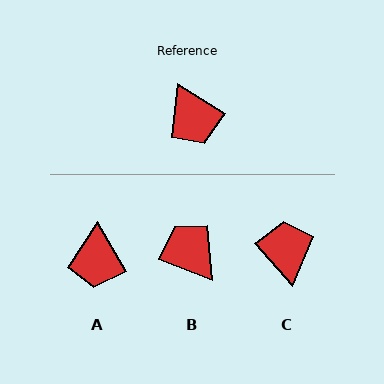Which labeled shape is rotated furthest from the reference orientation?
B, about 169 degrees away.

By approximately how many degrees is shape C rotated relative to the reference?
Approximately 164 degrees counter-clockwise.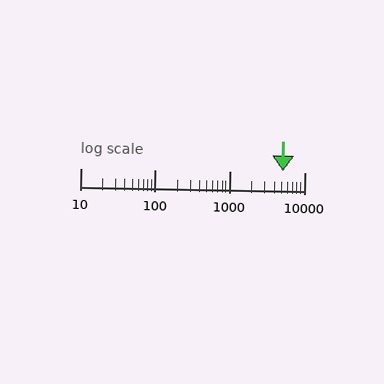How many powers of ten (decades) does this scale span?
The scale spans 3 decades, from 10 to 10000.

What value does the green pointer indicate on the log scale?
The pointer indicates approximately 5200.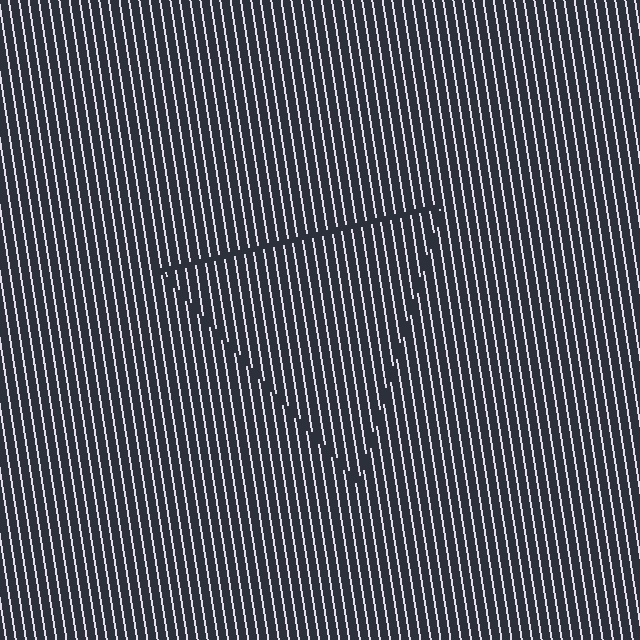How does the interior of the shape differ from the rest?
The interior of the shape contains the same grating, shifted by half a period — the contour is defined by the phase discontinuity where line-ends from the inner and outer gratings abut.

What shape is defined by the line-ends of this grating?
An illusory triangle. The interior of the shape contains the same grating, shifted by half a period — the contour is defined by the phase discontinuity where line-ends from the inner and outer gratings abut.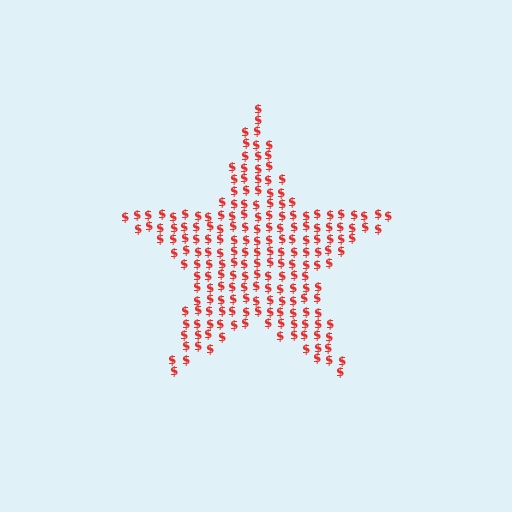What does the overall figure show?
The overall figure shows a star.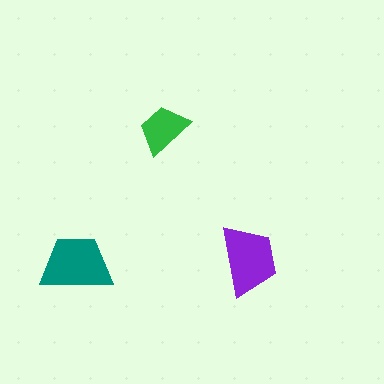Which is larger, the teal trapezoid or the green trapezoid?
The teal one.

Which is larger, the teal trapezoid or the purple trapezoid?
The teal one.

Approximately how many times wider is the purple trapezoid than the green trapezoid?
About 1.5 times wider.